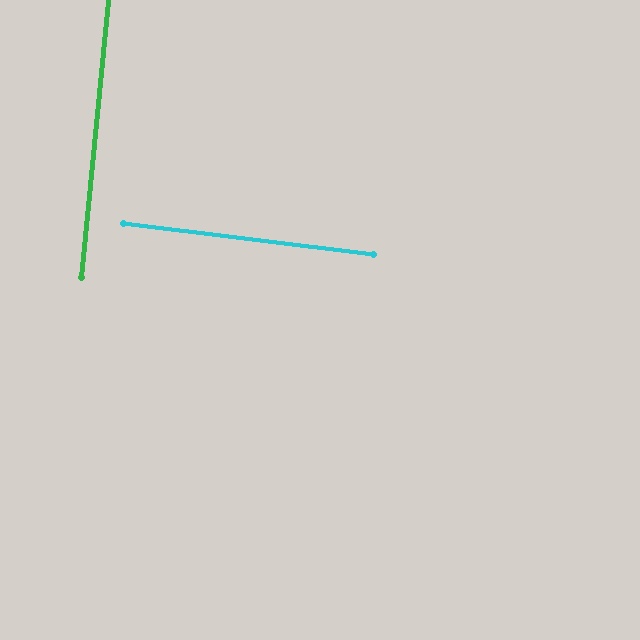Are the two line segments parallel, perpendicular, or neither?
Perpendicular — they meet at approximately 89°.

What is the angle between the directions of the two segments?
Approximately 89 degrees.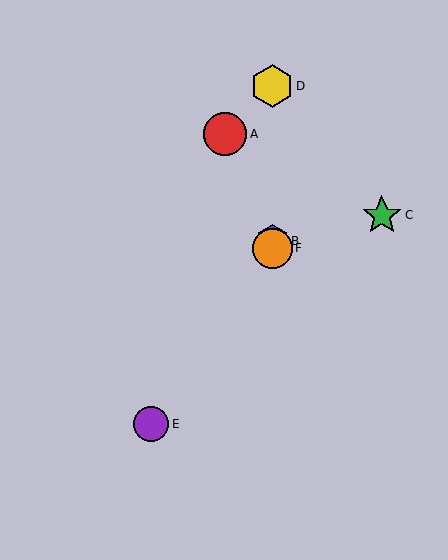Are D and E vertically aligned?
No, D is at x≈272 and E is at x≈151.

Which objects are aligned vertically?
Objects B, D, F are aligned vertically.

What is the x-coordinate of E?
Object E is at x≈151.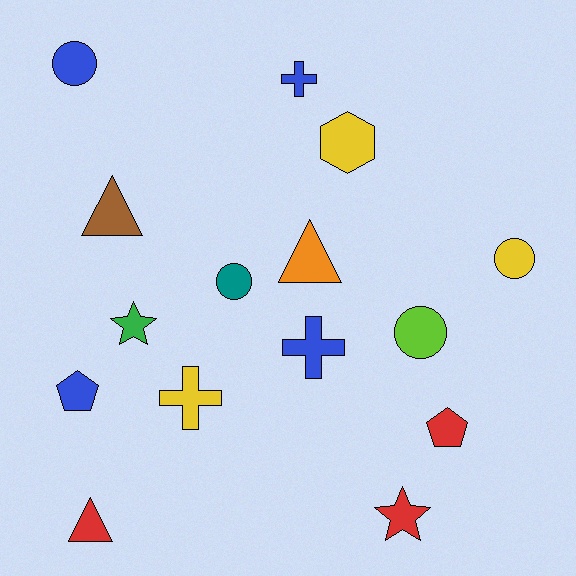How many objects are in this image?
There are 15 objects.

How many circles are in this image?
There are 4 circles.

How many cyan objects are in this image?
There are no cyan objects.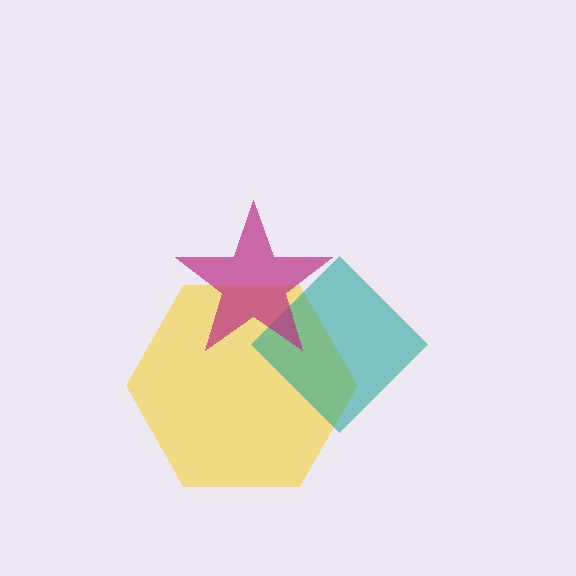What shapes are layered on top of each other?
The layered shapes are: a yellow hexagon, a teal diamond, a magenta star.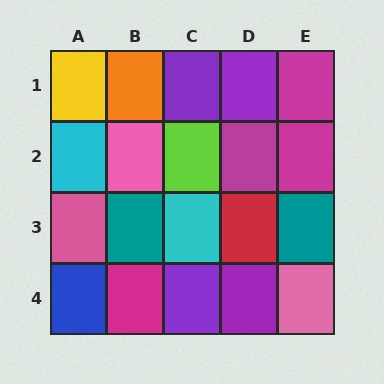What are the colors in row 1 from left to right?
Yellow, orange, purple, purple, magenta.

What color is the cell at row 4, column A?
Blue.